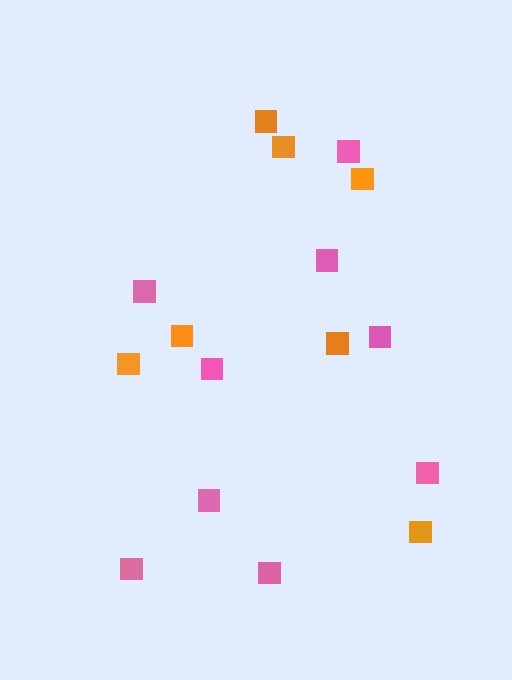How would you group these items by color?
There are 2 groups: one group of orange squares (7) and one group of pink squares (9).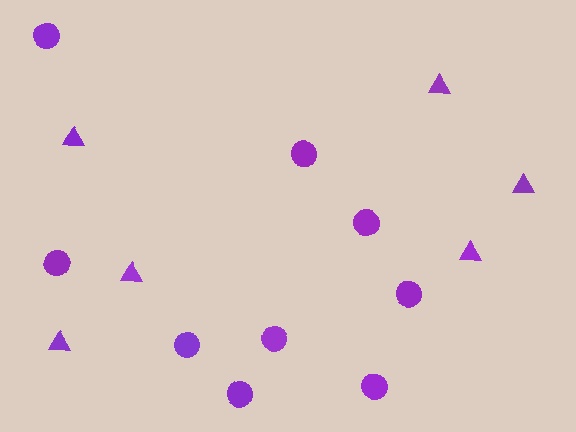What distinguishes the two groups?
There are 2 groups: one group of triangles (6) and one group of circles (9).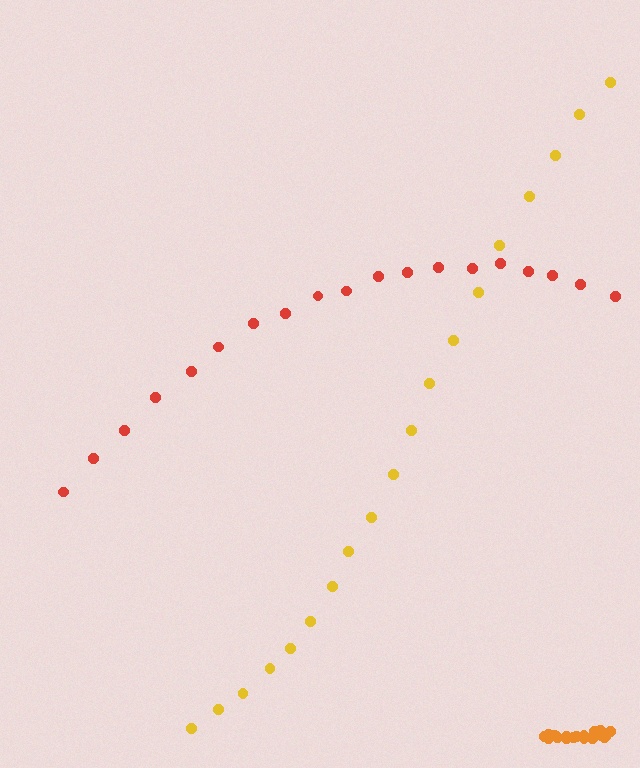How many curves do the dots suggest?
There are 3 distinct paths.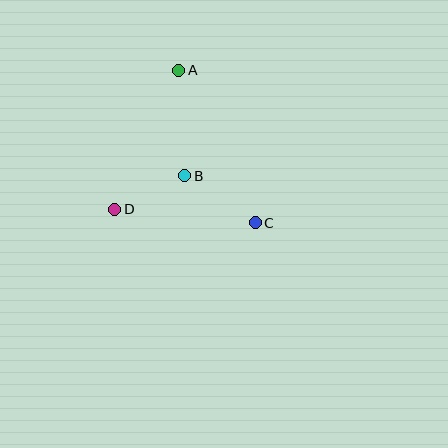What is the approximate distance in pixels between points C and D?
The distance between C and D is approximately 141 pixels.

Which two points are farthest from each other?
Points A and C are farthest from each other.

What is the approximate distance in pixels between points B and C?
The distance between B and C is approximately 85 pixels.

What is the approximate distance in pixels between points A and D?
The distance between A and D is approximately 153 pixels.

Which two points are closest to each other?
Points B and D are closest to each other.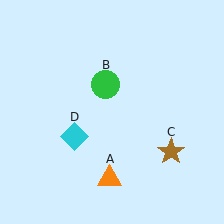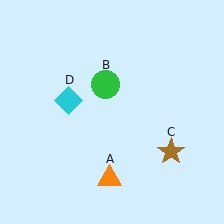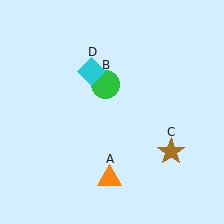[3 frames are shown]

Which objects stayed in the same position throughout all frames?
Orange triangle (object A) and green circle (object B) and brown star (object C) remained stationary.